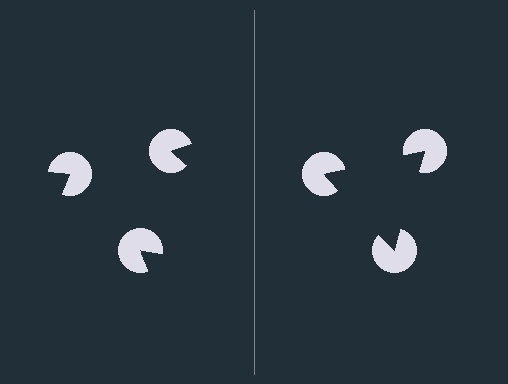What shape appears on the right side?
An illusory triangle.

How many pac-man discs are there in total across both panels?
6 — 3 on each side.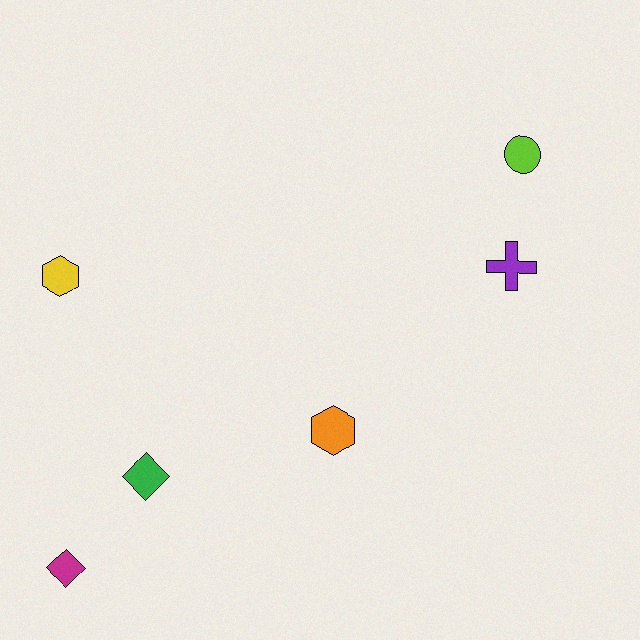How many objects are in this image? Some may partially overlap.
There are 6 objects.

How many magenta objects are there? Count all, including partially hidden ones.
There is 1 magenta object.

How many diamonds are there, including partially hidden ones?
There are 2 diamonds.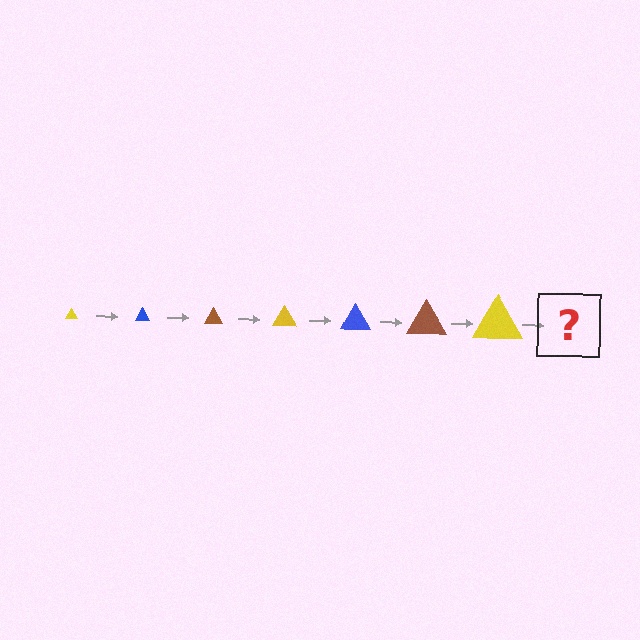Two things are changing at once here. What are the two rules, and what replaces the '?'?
The two rules are that the triangle grows larger each step and the color cycles through yellow, blue, and brown. The '?' should be a blue triangle, larger than the previous one.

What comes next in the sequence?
The next element should be a blue triangle, larger than the previous one.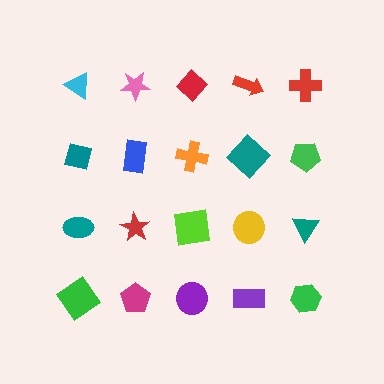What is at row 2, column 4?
A teal diamond.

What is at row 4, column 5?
A green hexagon.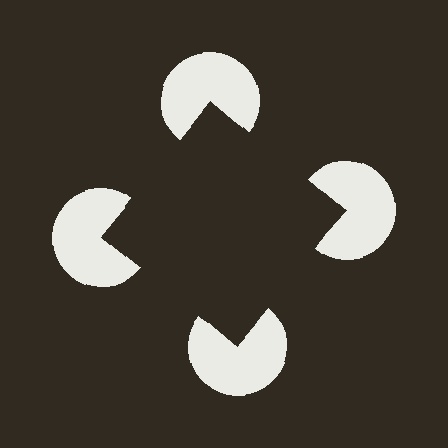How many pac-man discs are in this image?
There are 4 — one at each vertex of the illusory square.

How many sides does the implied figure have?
4 sides.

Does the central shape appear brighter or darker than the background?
It typically appears slightly darker than the background, even though no actual brightness change is drawn.